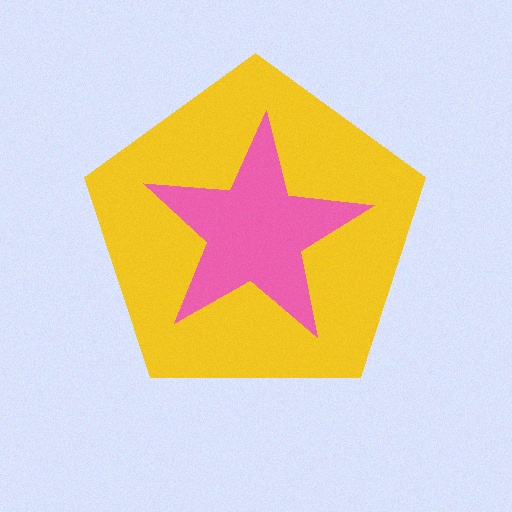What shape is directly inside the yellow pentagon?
The pink star.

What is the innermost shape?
The pink star.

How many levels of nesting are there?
2.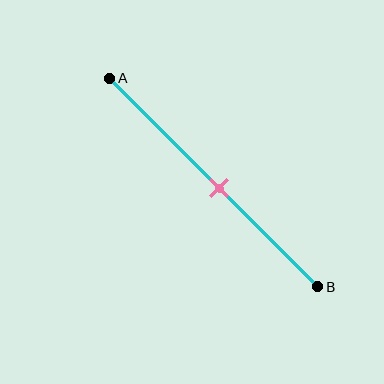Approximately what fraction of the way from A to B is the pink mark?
The pink mark is approximately 55% of the way from A to B.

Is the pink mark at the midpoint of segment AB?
Yes, the mark is approximately at the midpoint.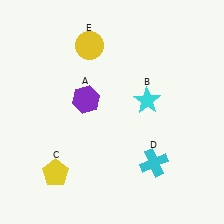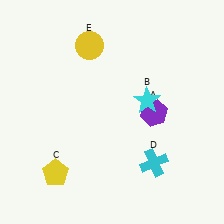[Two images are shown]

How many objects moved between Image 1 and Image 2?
1 object moved between the two images.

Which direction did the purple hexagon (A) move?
The purple hexagon (A) moved right.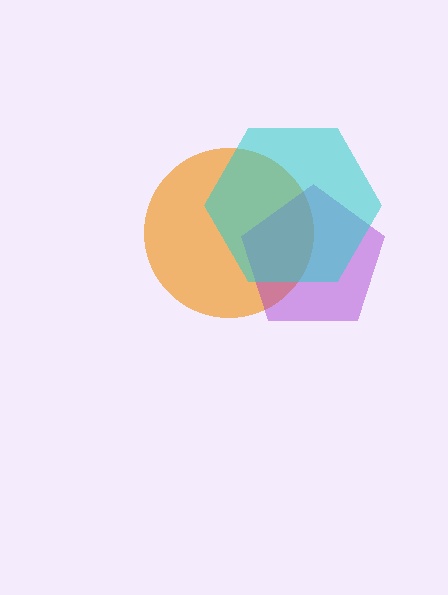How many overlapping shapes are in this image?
There are 3 overlapping shapes in the image.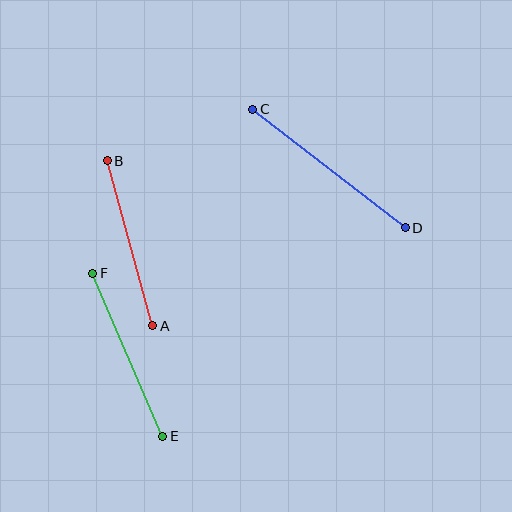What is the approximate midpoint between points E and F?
The midpoint is at approximately (128, 355) pixels.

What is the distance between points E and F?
The distance is approximately 177 pixels.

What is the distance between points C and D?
The distance is approximately 193 pixels.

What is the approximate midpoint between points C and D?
The midpoint is at approximately (329, 168) pixels.